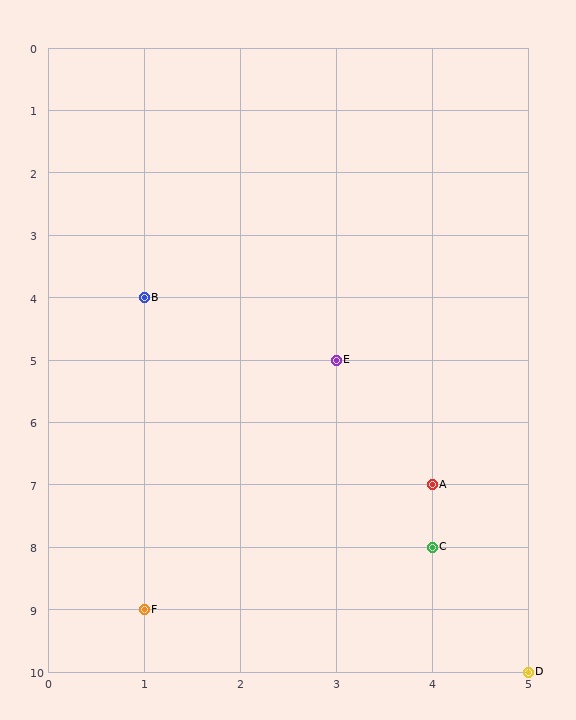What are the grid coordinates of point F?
Point F is at grid coordinates (1, 9).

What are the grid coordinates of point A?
Point A is at grid coordinates (4, 7).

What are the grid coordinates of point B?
Point B is at grid coordinates (1, 4).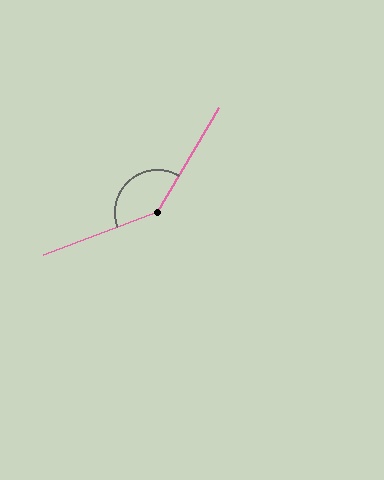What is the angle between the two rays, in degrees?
Approximately 142 degrees.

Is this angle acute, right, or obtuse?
It is obtuse.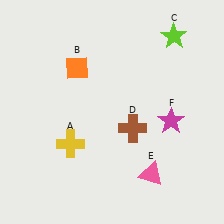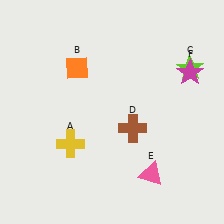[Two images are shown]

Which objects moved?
The objects that moved are: the lime star (C), the magenta star (F).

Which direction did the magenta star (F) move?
The magenta star (F) moved up.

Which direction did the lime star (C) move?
The lime star (C) moved down.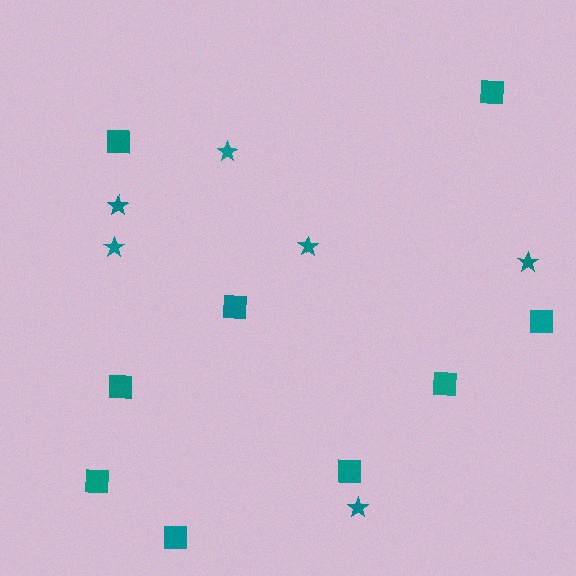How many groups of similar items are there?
There are 2 groups: one group of squares (9) and one group of stars (6).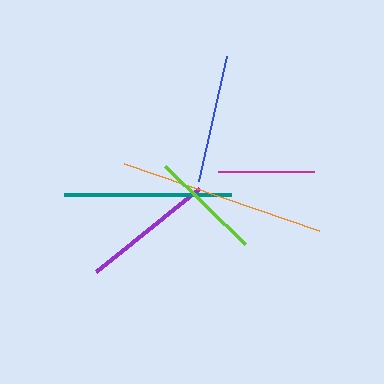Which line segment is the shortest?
The magenta line is the shortest at approximately 96 pixels.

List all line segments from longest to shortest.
From longest to shortest: orange, teal, purple, blue, lime, magenta.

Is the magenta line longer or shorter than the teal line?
The teal line is longer than the magenta line.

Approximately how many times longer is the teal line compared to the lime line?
The teal line is approximately 1.5 times the length of the lime line.